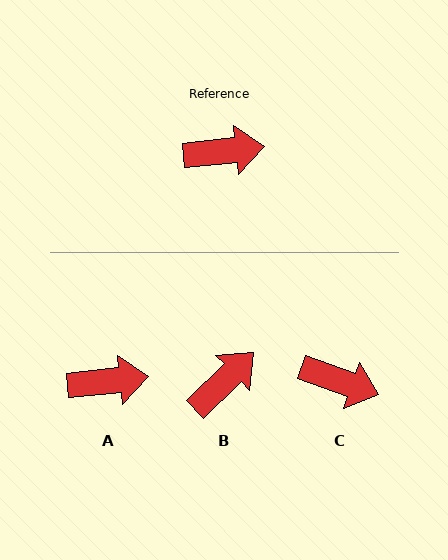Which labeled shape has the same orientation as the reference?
A.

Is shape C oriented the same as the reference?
No, it is off by about 26 degrees.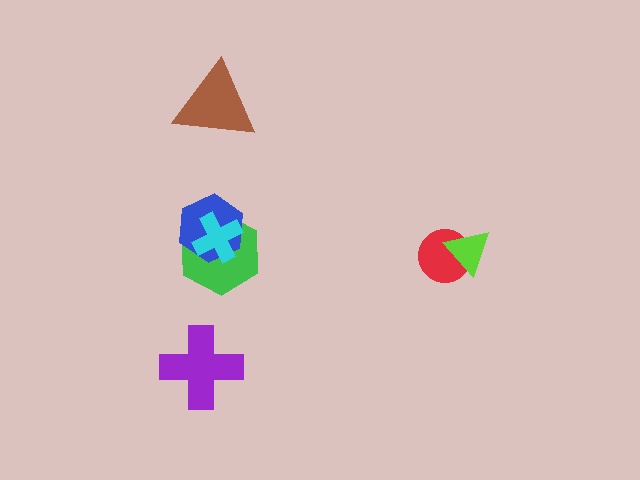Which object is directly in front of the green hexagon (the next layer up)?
The blue hexagon is directly in front of the green hexagon.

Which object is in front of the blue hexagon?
The cyan cross is in front of the blue hexagon.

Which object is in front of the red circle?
The lime triangle is in front of the red circle.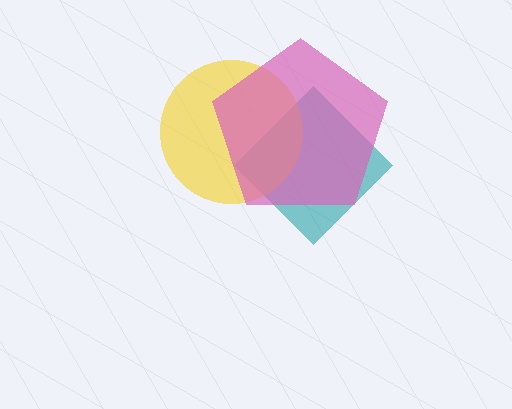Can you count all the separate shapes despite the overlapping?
Yes, there are 3 separate shapes.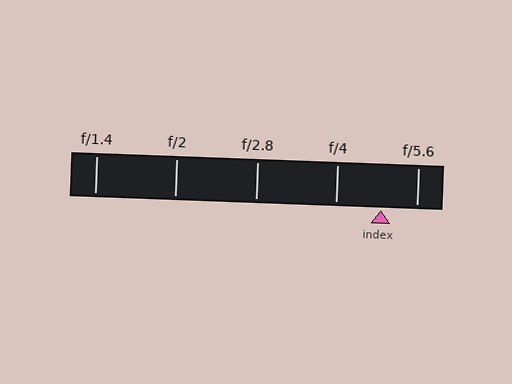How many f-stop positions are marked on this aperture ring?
There are 5 f-stop positions marked.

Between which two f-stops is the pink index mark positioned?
The index mark is between f/4 and f/5.6.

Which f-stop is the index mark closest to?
The index mark is closest to f/5.6.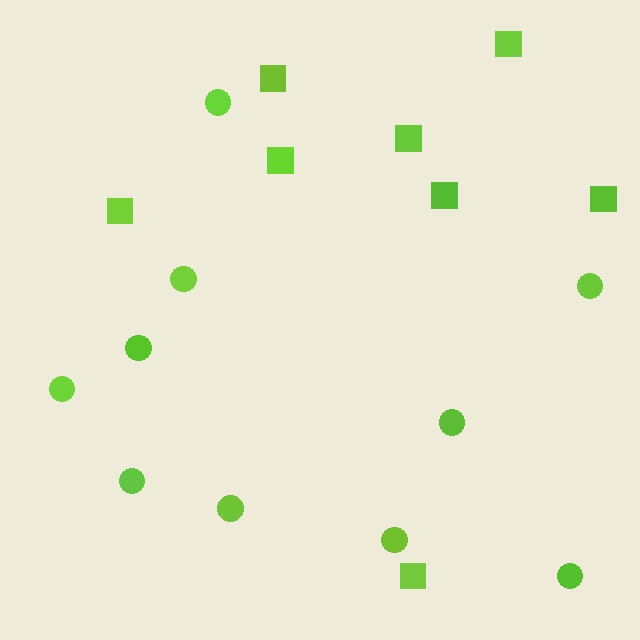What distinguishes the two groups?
There are 2 groups: one group of circles (10) and one group of squares (8).